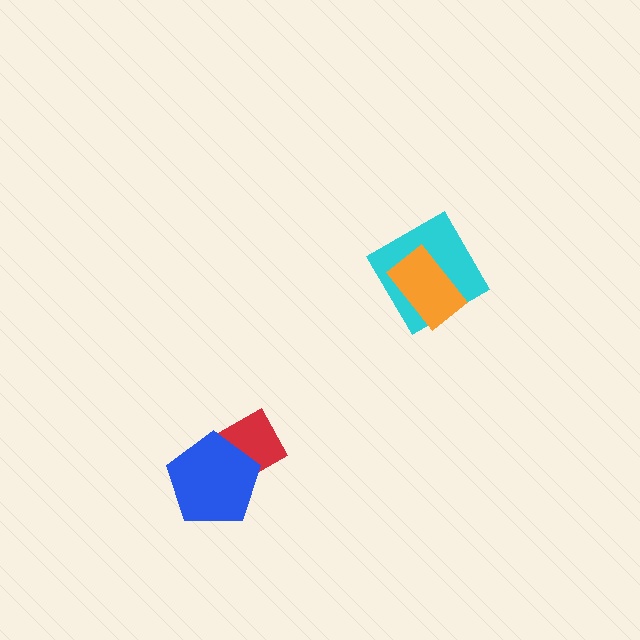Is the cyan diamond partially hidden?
Yes, it is partially covered by another shape.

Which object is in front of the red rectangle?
The blue pentagon is in front of the red rectangle.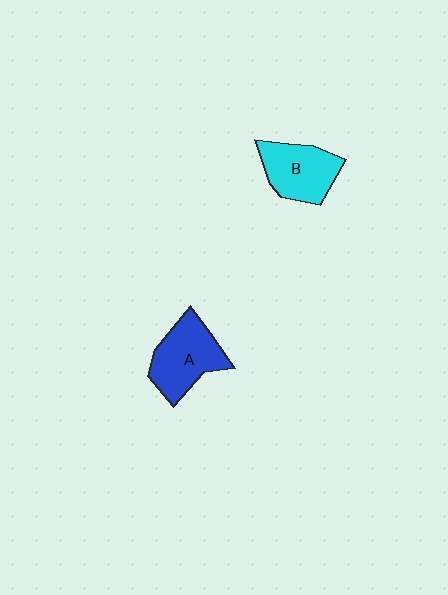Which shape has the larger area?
Shape A (blue).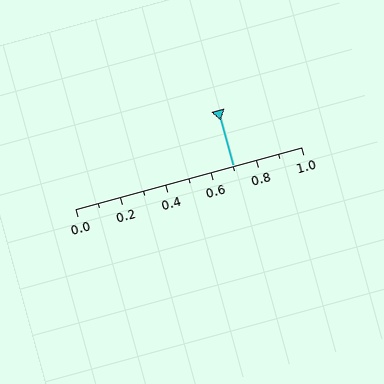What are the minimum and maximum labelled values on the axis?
The axis runs from 0.0 to 1.0.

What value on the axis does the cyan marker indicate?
The marker indicates approximately 0.7.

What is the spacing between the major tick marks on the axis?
The major ticks are spaced 0.2 apart.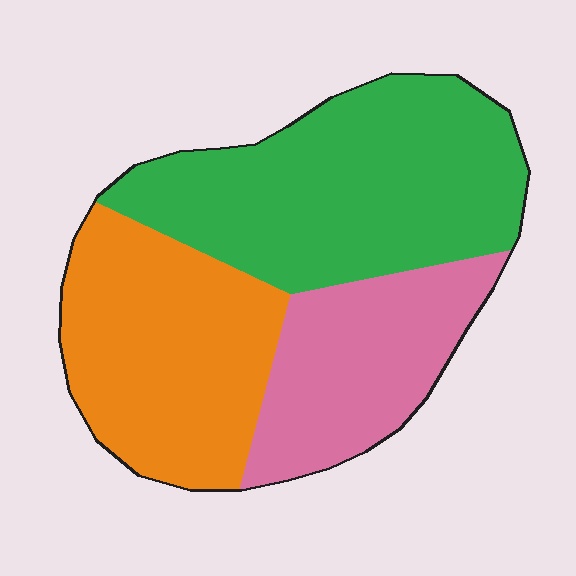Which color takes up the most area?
Green, at roughly 45%.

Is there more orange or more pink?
Orange.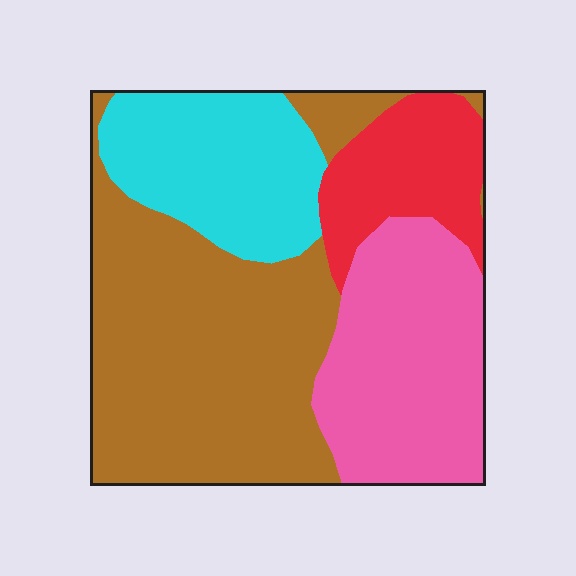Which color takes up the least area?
Red, at roughly 15%.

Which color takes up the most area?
Brown, at roughly 45%.